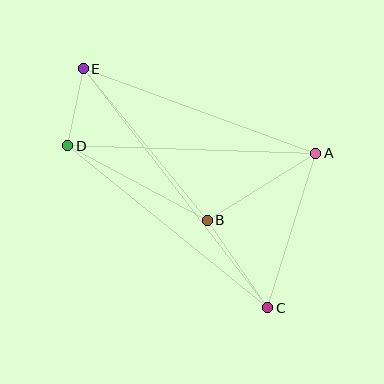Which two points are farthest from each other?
Points C and E are farthest from each other.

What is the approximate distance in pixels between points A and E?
The distance between A and E is approximately 247 pixels.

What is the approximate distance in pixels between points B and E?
The distance between B and E is approximately 196 pixels.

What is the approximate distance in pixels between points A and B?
The distance between A and B is approximately 127 pixels.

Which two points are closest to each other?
Points D and E are closest to each other.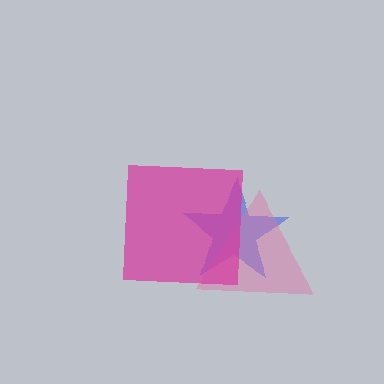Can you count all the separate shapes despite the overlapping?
Yes, there are 3 separate shapes.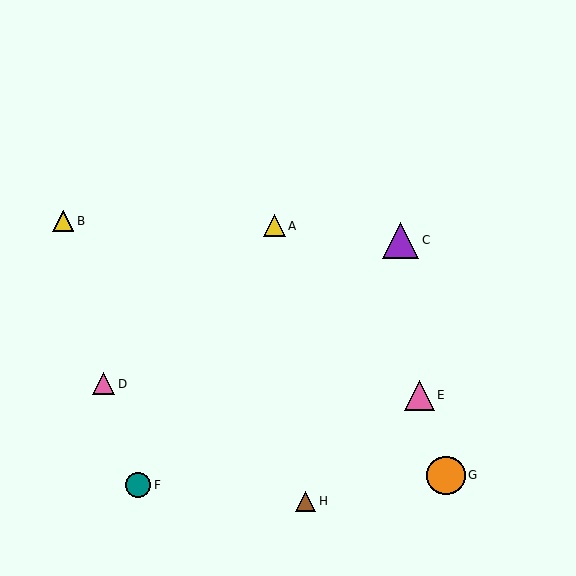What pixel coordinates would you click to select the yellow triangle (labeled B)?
Click at (63, 221) to select the yellow triangle B.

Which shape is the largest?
The orange circle (labeled G) is the largest.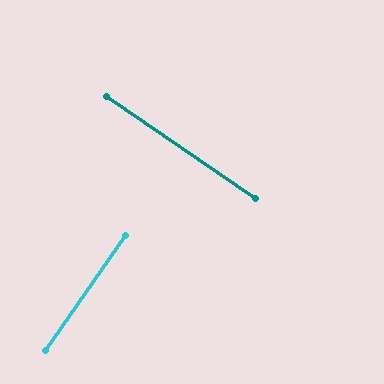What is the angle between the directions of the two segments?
Approximately 89 degrees.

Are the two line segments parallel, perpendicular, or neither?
Perpendicular — they meet at approximately 89°.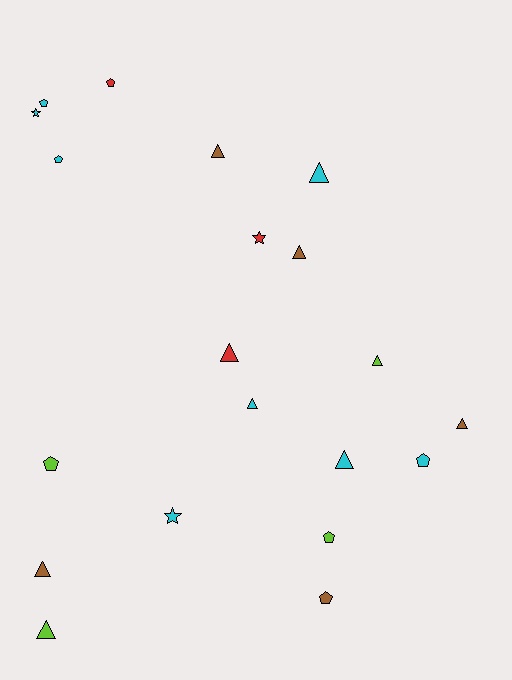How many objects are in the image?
There are 20 objects.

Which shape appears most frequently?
Triangle, with 10 objects.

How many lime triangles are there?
There are 2 lime triangles.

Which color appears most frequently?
Cyan, with 8 objects.